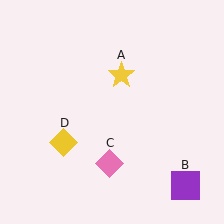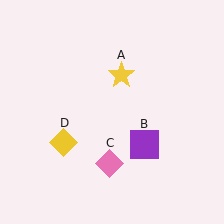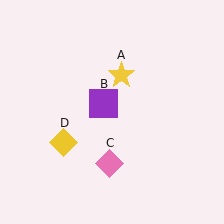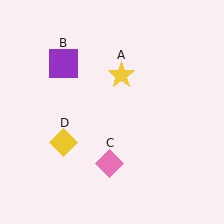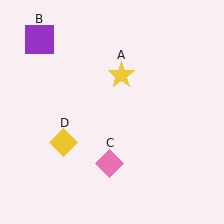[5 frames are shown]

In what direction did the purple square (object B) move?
The purple square (object B) moved up and to the left.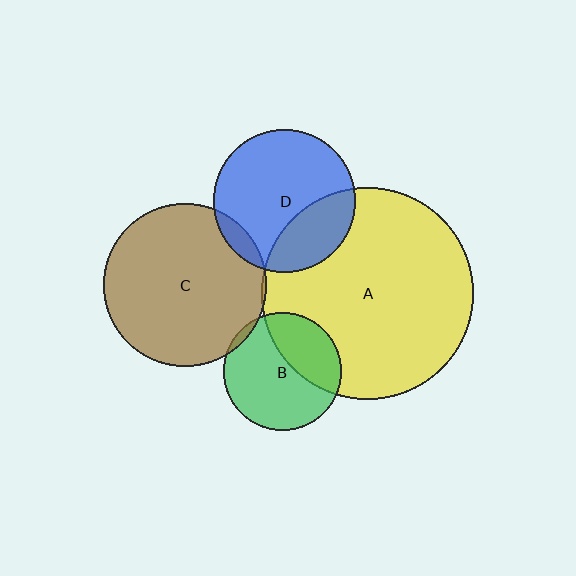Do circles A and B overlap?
Yes.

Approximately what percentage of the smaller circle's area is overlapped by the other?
Approximately 35%.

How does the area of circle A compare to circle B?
Approximately 3.2 times.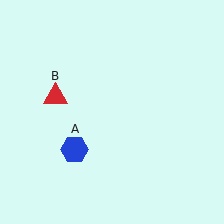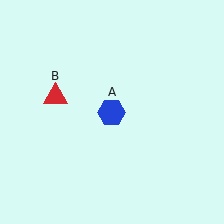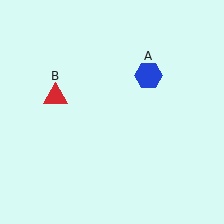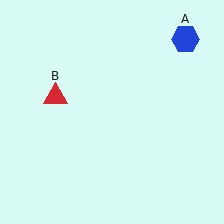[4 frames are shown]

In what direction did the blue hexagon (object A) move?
The blue hexagon (object A) moved up and to the right.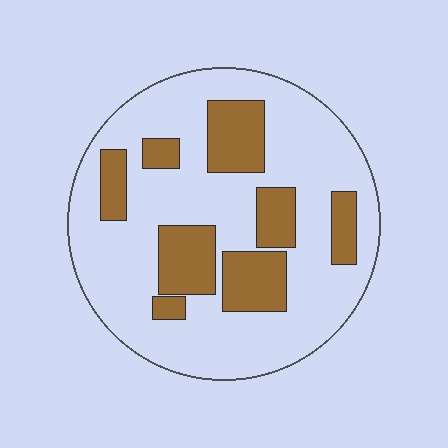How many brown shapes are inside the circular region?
8.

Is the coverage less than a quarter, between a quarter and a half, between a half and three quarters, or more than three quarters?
Between a quarter and a half.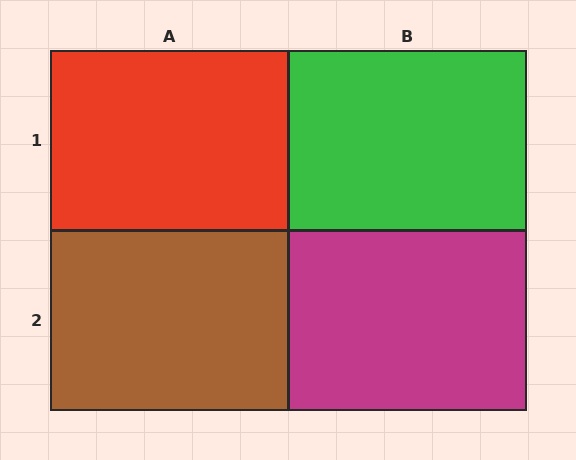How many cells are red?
1 cell is red.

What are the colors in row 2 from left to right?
Brown, magenta.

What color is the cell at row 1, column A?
Red.